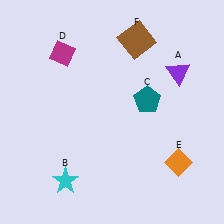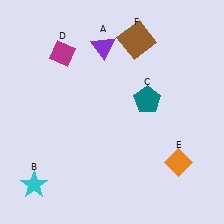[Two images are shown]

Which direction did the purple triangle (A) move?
The purple triangle (A) moved left.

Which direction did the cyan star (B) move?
The cyan star (B) moved left.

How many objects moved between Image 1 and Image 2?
2 objects moved between the two images.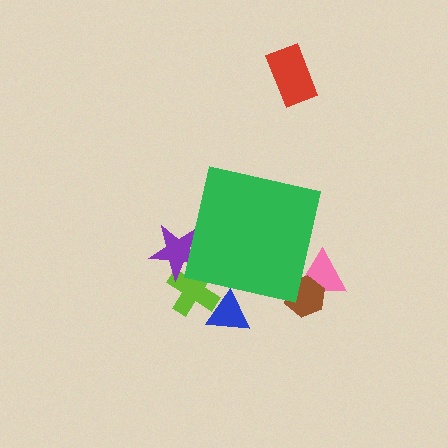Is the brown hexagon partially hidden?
Yes, the brown hexagon is partially hidden behind the green square.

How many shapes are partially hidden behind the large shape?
5 shapes are partially hidden.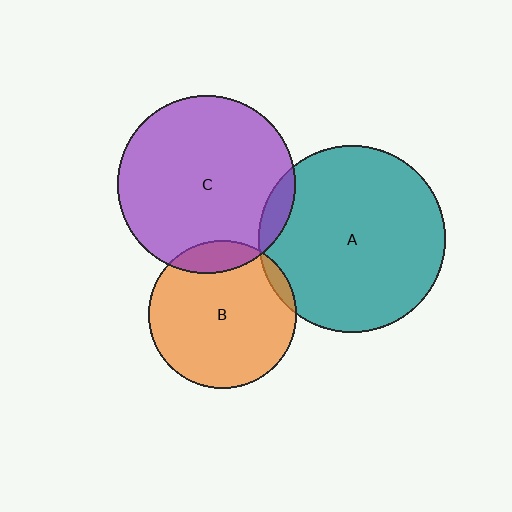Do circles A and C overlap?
Yes.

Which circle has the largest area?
Circle A (teal).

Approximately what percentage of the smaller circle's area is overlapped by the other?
Approximately 5%.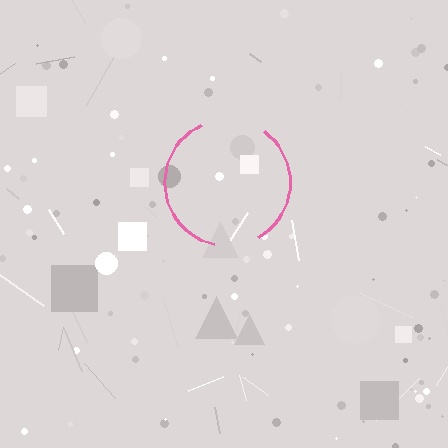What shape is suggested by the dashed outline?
The dashed outline suggests a circle.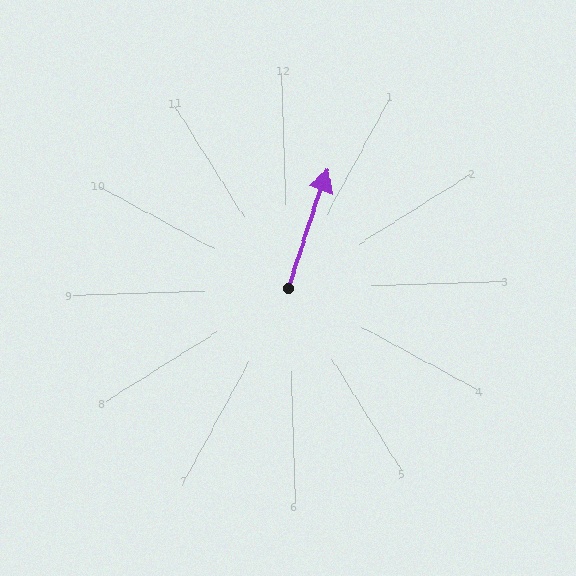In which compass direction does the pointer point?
North.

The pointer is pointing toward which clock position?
Roughly 1 o'clock.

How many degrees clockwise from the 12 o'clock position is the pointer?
Approximately 20 degrees.